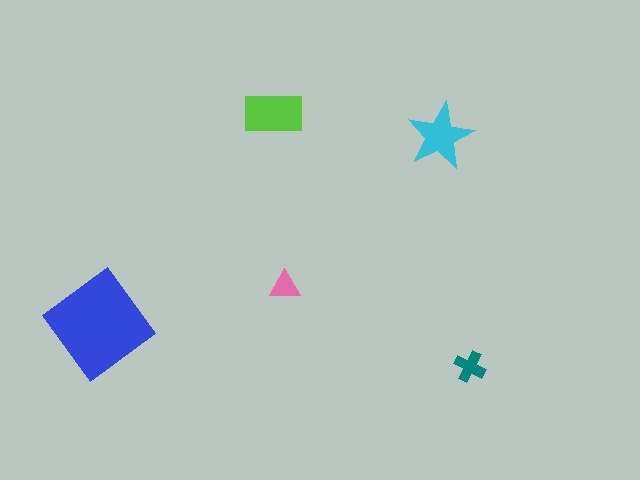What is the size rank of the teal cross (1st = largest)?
4th.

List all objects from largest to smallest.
The blue diamond, the lime rectangle, the cyan star, the teal cross, the pink triangle.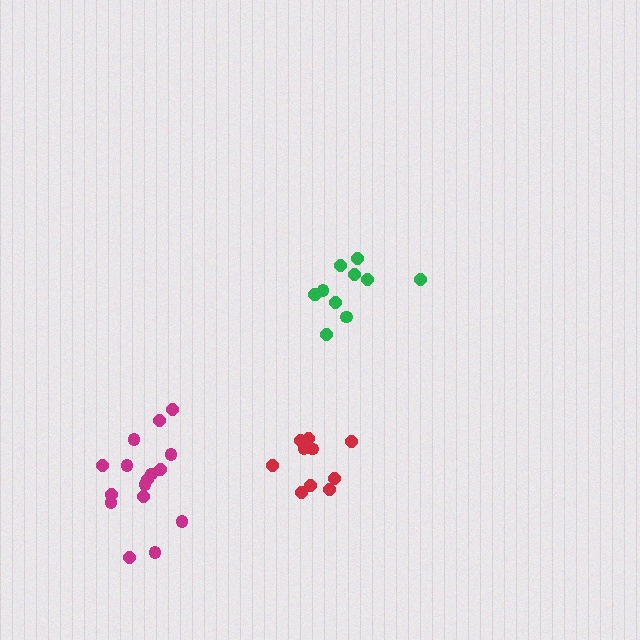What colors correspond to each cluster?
The clusters are colored: red, magenta, green.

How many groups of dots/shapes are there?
There are 3 groups.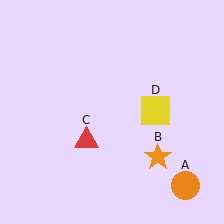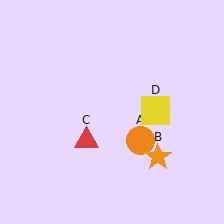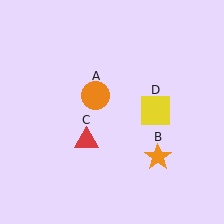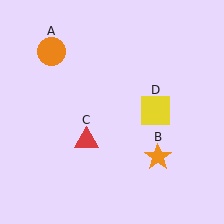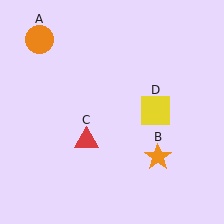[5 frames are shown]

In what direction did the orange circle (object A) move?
The orange circle (object A) moved up and to the left.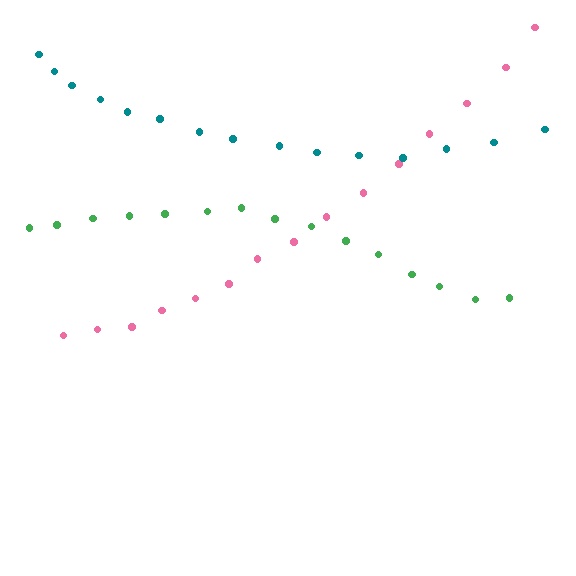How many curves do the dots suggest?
There are 3 distinct paths.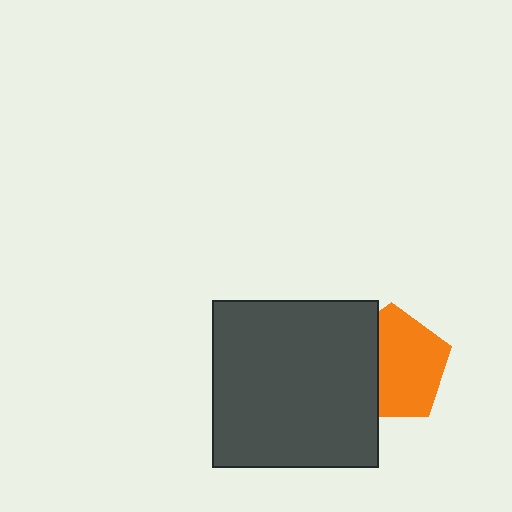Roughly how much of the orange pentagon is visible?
About half of it is visible (roughly 64%).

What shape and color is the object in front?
The object in front is a dark gray square.